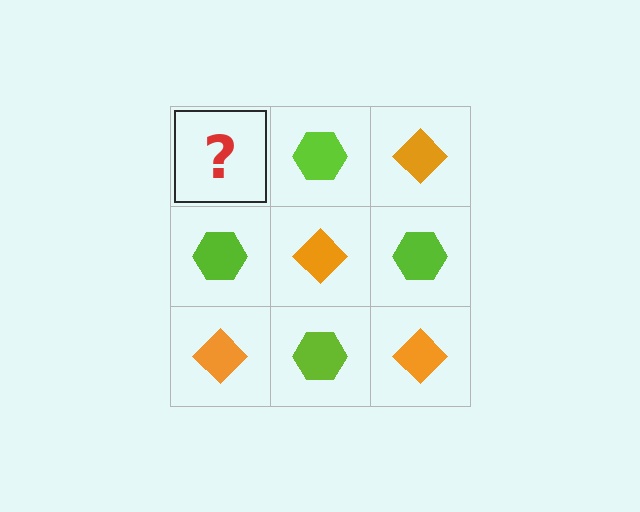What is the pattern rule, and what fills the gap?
The rule is that it alternates orange diamond and lime hexagon in a checkerboard pattern. The gap should be filled with an orange diamond.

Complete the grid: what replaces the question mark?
The question mark should be replaced with an orange diamond.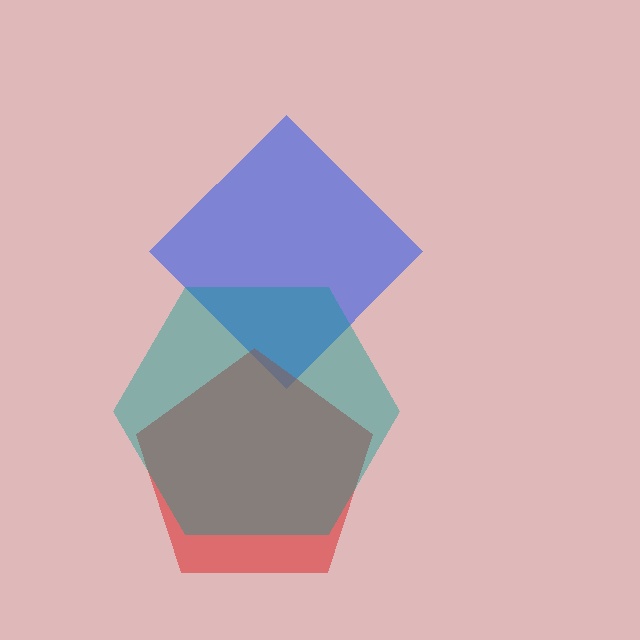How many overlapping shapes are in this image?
There are 3 overlapping shapes in the image.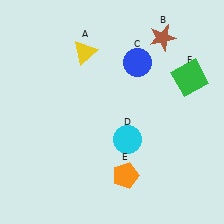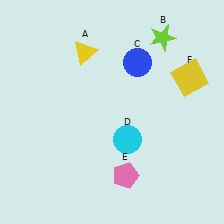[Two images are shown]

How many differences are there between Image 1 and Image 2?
There are 3 differences between the two images.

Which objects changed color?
B changed from brown to lime. E changed from orange to pink. F changed from green to yellow.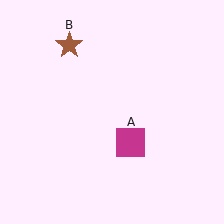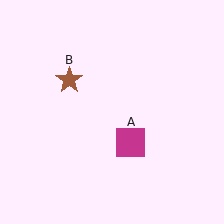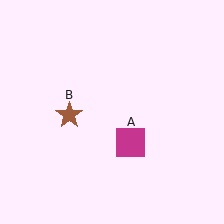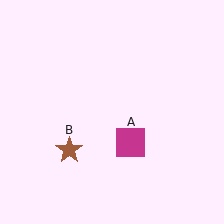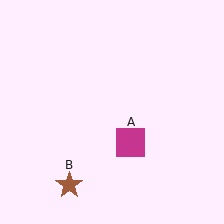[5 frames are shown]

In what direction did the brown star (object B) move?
The brown star (object B) moved down.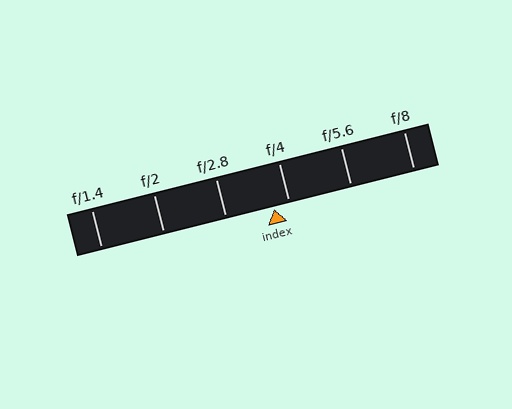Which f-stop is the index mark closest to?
The index mark is closest to f/4.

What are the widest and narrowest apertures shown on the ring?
The widest aperture shown is f/1.4 and the narrowest is f/8.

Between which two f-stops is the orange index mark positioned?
The index mark is between f/2.8 and f/4.